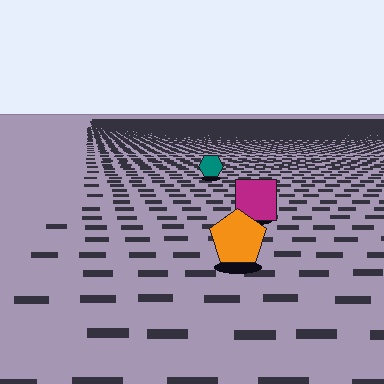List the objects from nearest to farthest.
From nearest to farthest: the orange pentagon, the magenta square, the teal hexagon.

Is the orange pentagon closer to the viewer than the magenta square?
Yes. The orange pentagon is closer — you can tell from the texture gradient: the ground texture is coarser near it.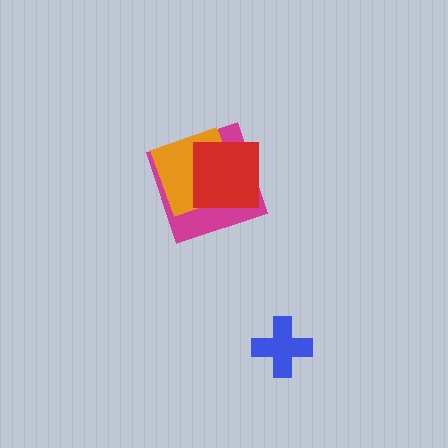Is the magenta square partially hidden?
Yes, it is partially covered by another shape.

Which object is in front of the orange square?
The red square is in front of the orange square.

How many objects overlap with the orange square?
2 objects overlap with the orange square.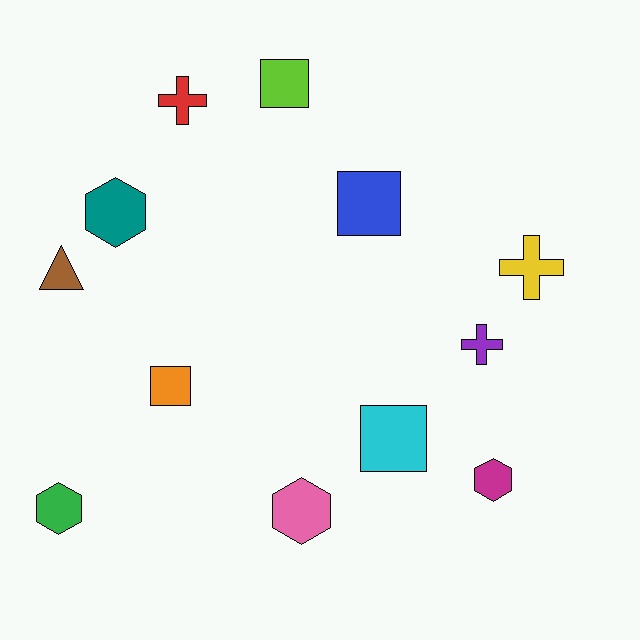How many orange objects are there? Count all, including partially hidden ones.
There is 1 orange object.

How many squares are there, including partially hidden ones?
There are 4 squares.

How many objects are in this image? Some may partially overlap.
There are 12 objects.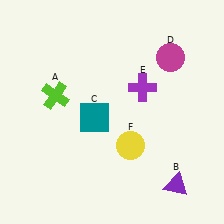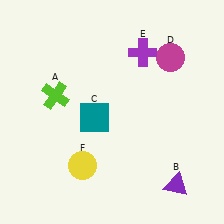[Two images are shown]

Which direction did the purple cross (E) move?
The purple cross (E) moved up.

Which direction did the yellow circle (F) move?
The yellow circle (F) moved left.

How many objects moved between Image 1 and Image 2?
2 objects moved between the two images.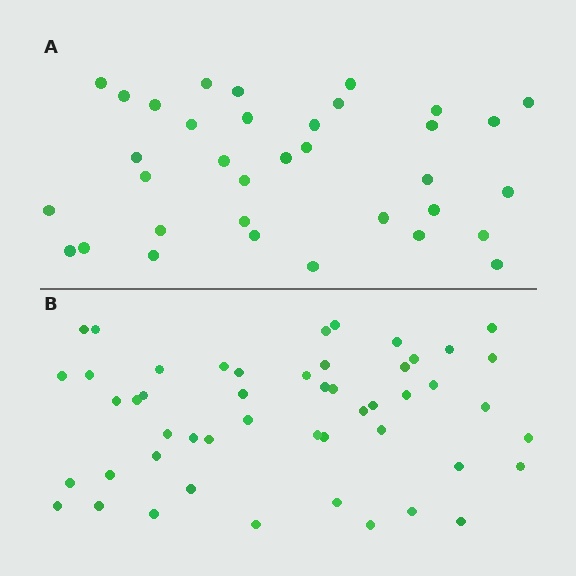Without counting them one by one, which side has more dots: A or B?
Region B (the bottom region) has more dots.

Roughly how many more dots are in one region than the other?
Region B has approximately 15 more dots than region A.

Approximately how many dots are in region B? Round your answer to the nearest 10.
About 50 dots.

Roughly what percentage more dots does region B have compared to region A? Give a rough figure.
About 45% more.